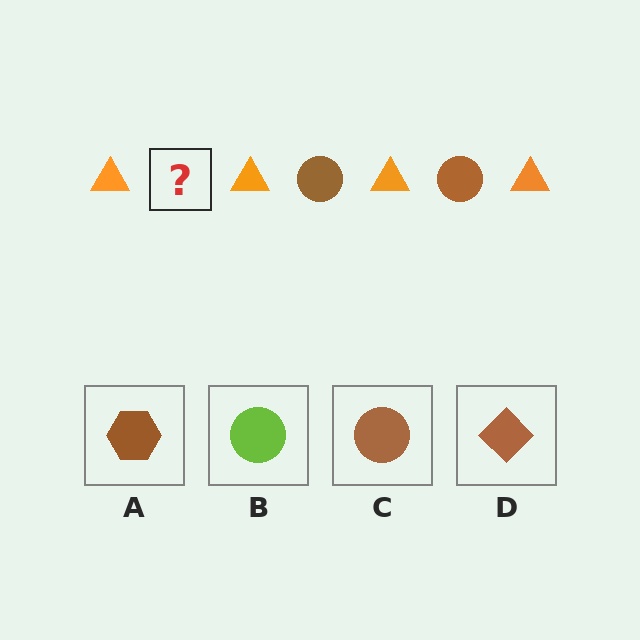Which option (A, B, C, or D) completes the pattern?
C.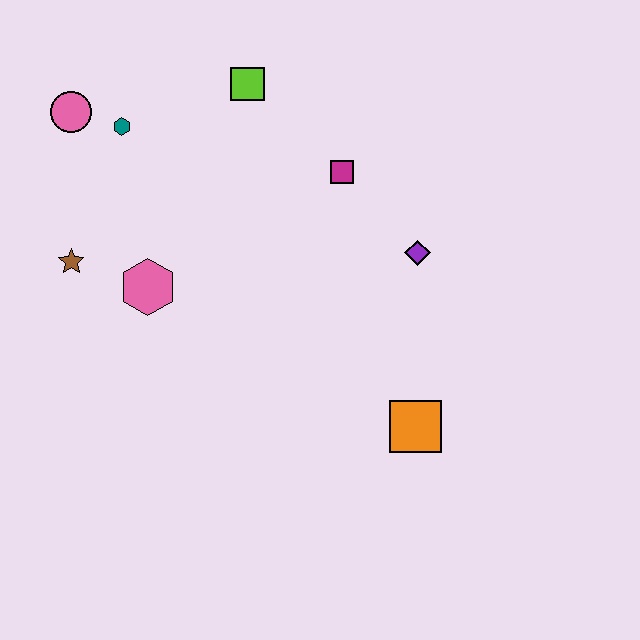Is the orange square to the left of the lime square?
No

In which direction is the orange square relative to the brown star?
The orange square is to the right of the brown star.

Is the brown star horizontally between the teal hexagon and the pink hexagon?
No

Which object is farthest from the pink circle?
The orange square is farthest from the pink circle.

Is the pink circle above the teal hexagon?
Yes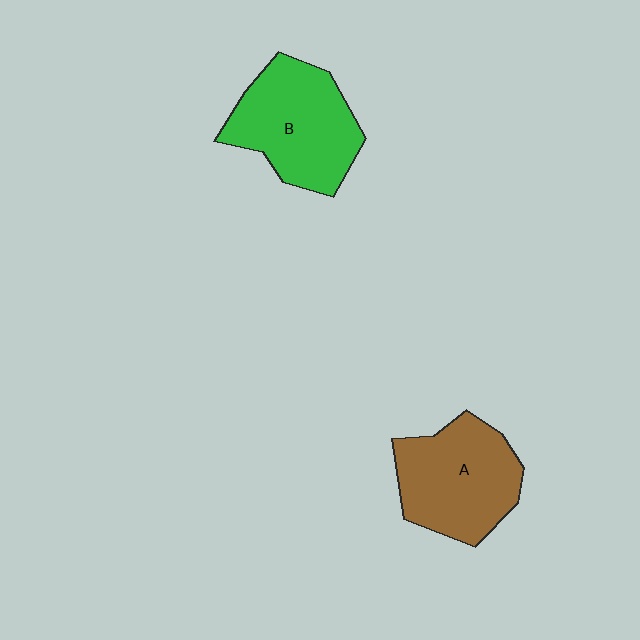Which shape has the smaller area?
Shape A (brown).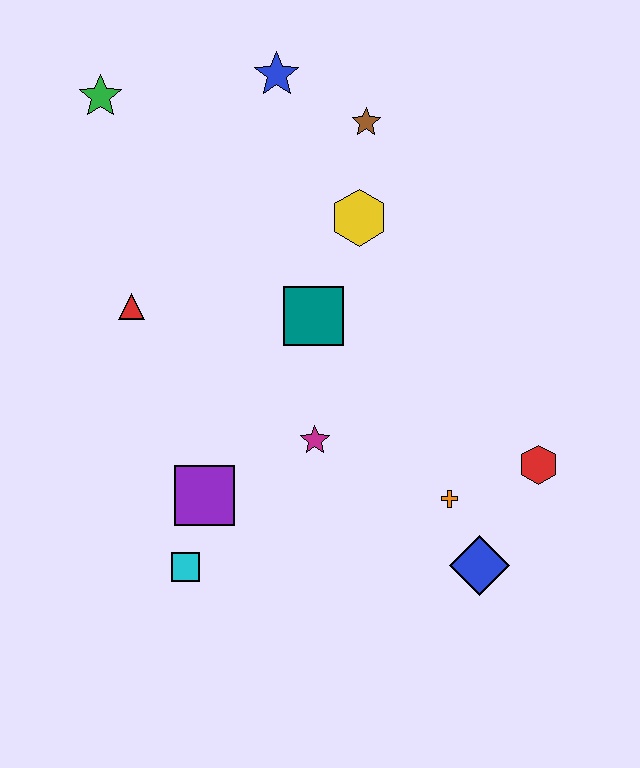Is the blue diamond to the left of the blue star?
No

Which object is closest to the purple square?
The cyan square is closest to the purple square.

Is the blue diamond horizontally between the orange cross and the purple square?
No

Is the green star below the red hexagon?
No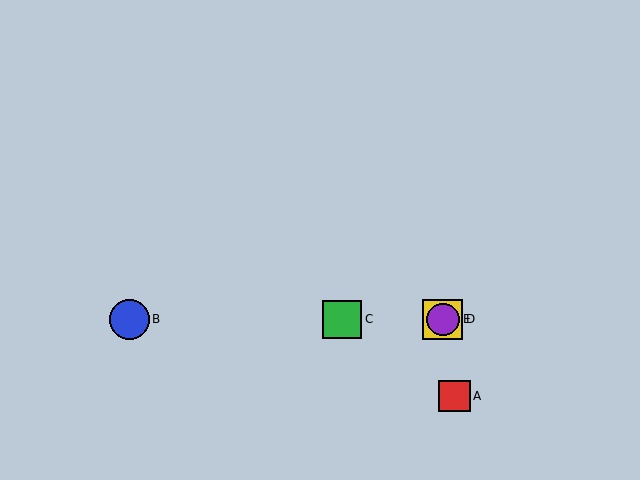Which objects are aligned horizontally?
Objects B, C, D, E are aligned horizontally.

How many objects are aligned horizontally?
4 objects (B, C, D, E) are aligned horizontally.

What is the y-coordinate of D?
Object D is at y≈319.